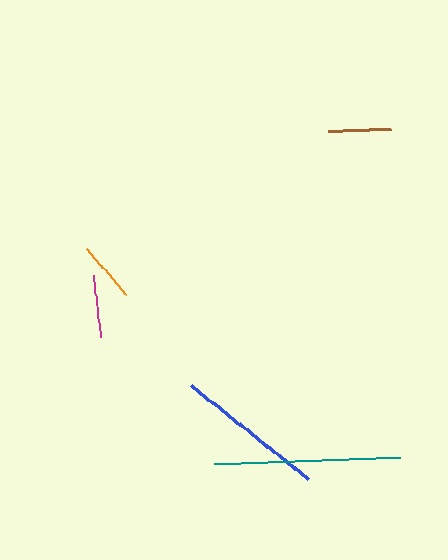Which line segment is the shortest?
The orange line is the shortest at approximately 60 pixels.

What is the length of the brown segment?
The brown segment is approximately 62 pixels long.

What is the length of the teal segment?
The teal segment is approximately 186 pixels long.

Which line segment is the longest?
The teal line is the longest at approximately 186 pixels.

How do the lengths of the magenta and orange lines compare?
The magenta and orange lines are approximately the same length.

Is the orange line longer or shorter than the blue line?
The blue line is longer than the orange line.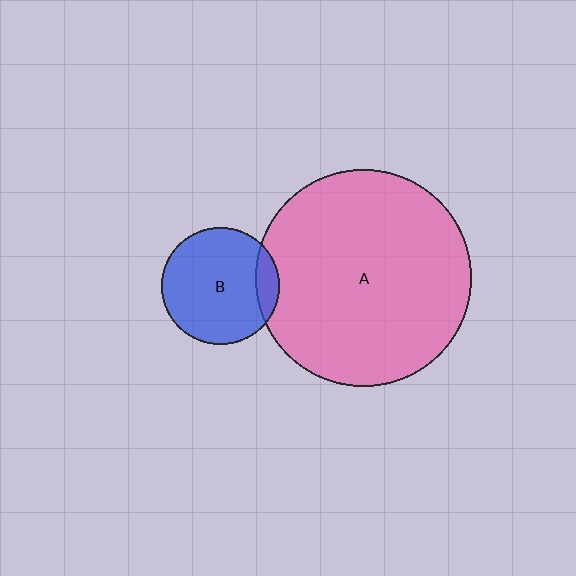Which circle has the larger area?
Circle A (pink).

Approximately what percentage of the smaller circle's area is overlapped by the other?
Approximately 10%.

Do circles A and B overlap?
Yes.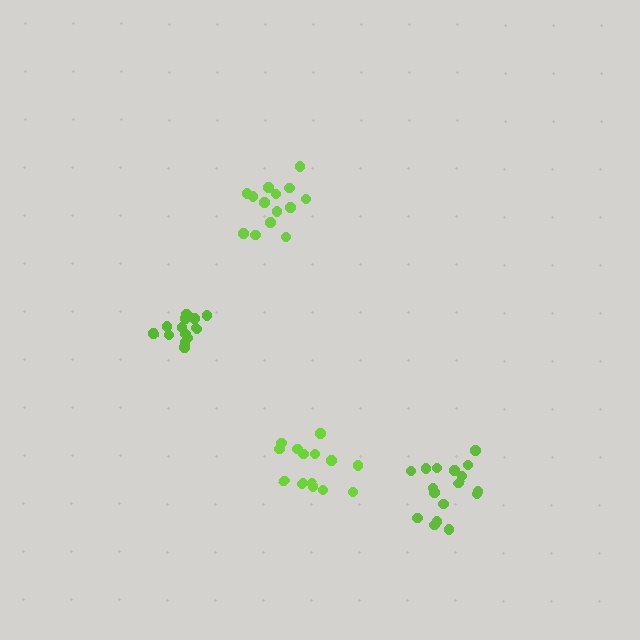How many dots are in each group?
Group 1: 14 dots, Group 2: 14 dots, Group 3: 14 dots, Group 4: 17 dots (59 total).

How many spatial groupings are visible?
There are 4 spatial groupings.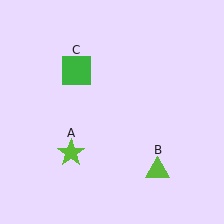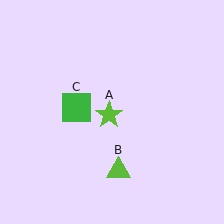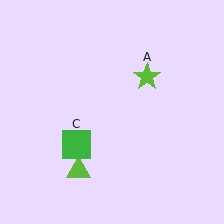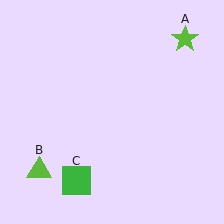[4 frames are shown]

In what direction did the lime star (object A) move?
The lime star (object A) moved up and to the right.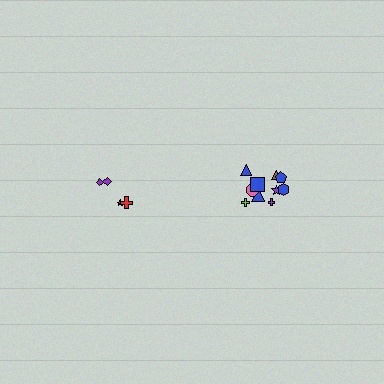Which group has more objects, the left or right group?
The right group.